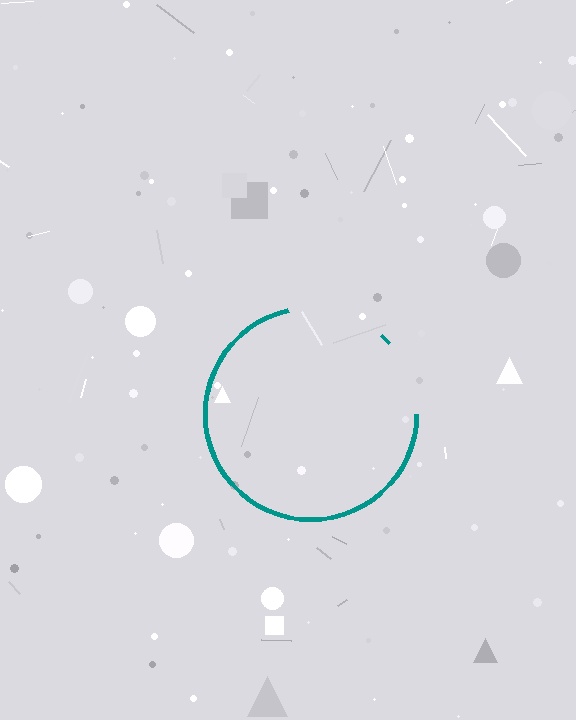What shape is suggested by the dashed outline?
The dashed outline suggests a circle.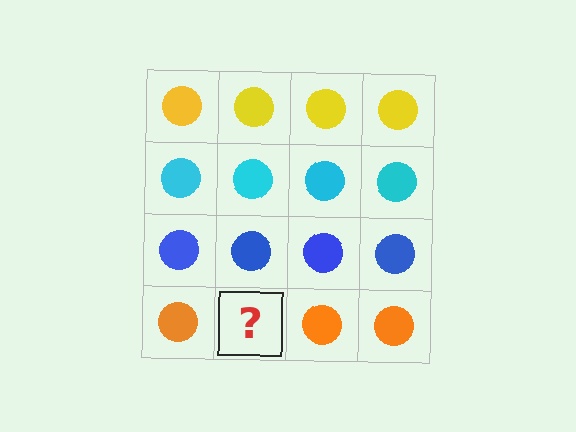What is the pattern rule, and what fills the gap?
The rule is that each row has a consistent color. The gap should be filled with an orange circle.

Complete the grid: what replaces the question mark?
The question mark should be replaced with an orange circle.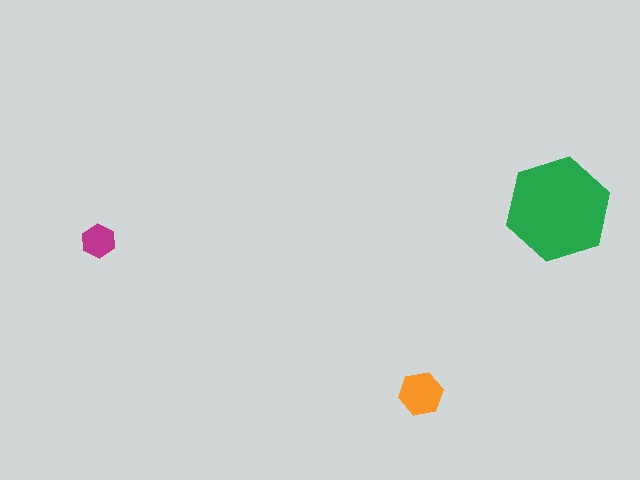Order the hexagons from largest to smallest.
the green one, the orange one, the magenta one.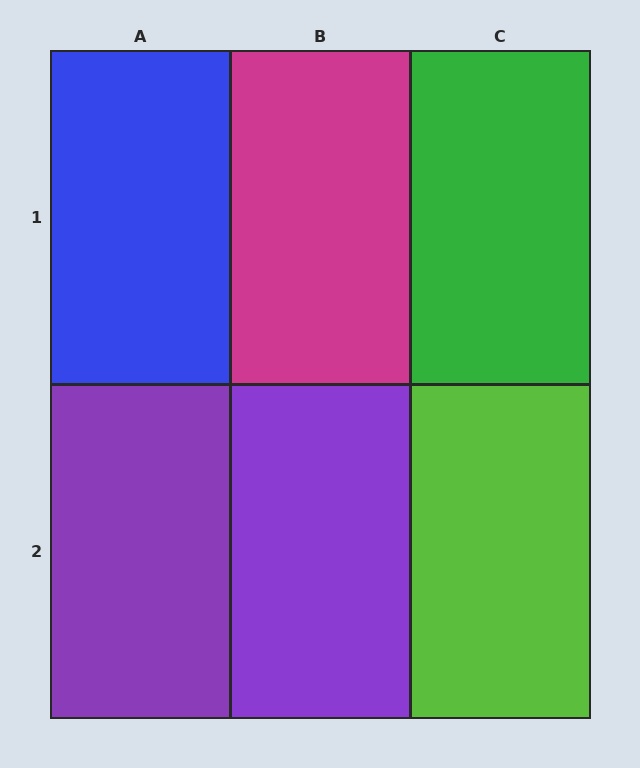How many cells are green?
1 cell is green.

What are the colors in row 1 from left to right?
Blue, magenta, green.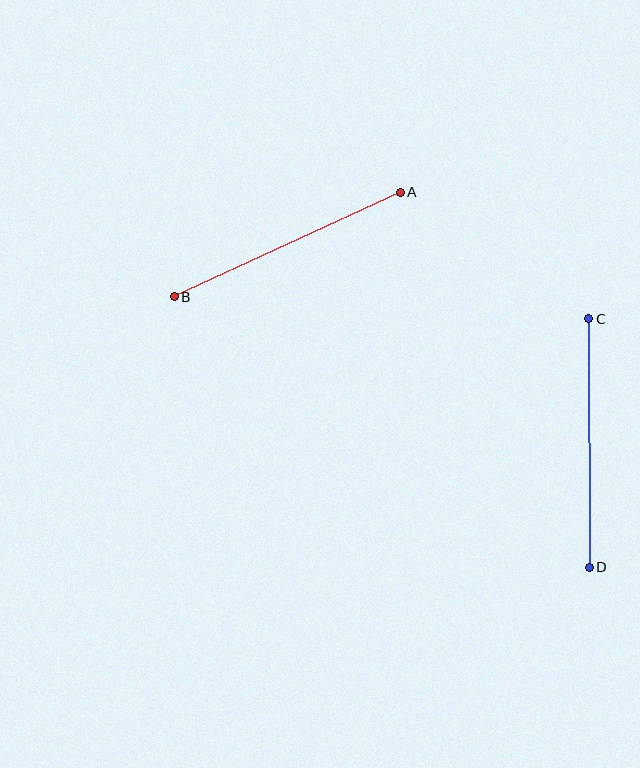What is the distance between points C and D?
The distance is approximately 248 pixels.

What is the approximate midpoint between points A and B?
The midpoint is at approximately (287, 244) pixels.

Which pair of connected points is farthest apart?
Points A and B are farthest apart.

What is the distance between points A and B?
The distance is approximately 249 pixels.